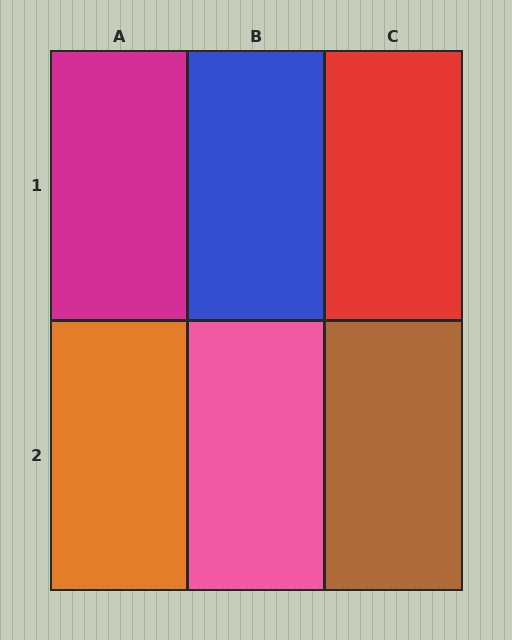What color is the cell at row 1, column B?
Blue.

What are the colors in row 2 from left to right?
Orange, pink, brown.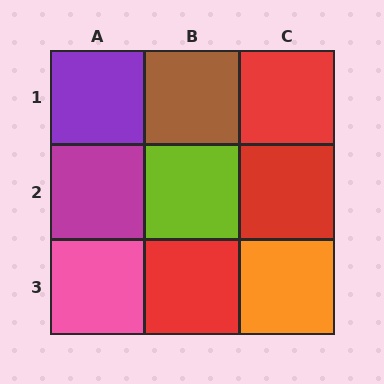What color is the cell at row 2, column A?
Magenta.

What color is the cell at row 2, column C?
Red.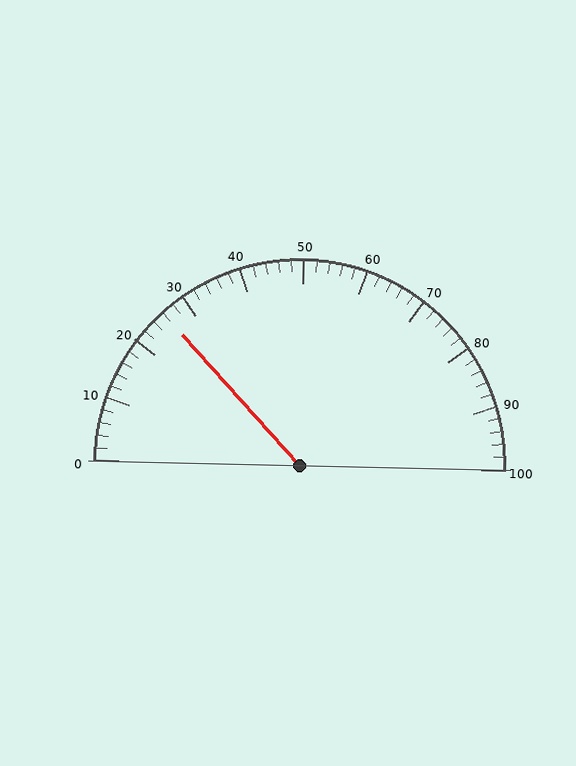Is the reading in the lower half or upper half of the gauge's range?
The reading is in the lower half of the range (0 to 100).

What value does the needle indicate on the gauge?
The needle indicates approximately 26.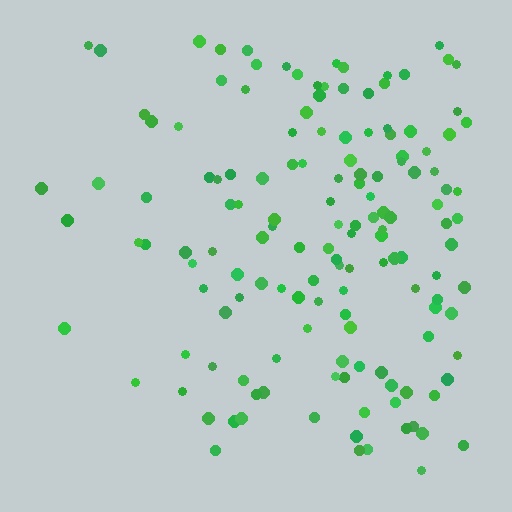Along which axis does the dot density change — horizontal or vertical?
Horizontal.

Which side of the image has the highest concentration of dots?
The right.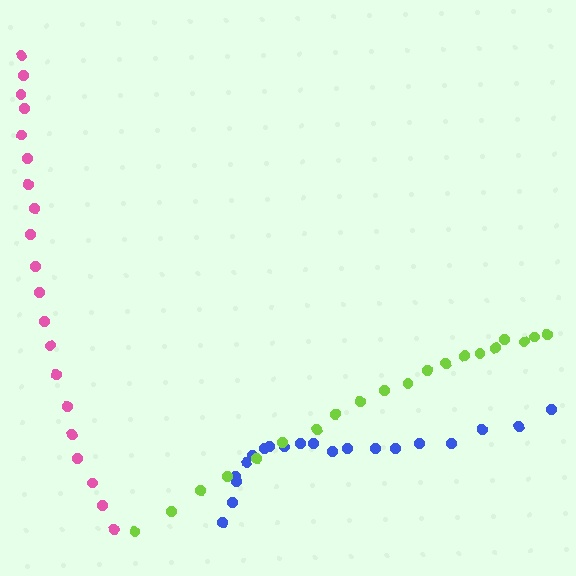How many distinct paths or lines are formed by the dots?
There are 3 distinct paths.